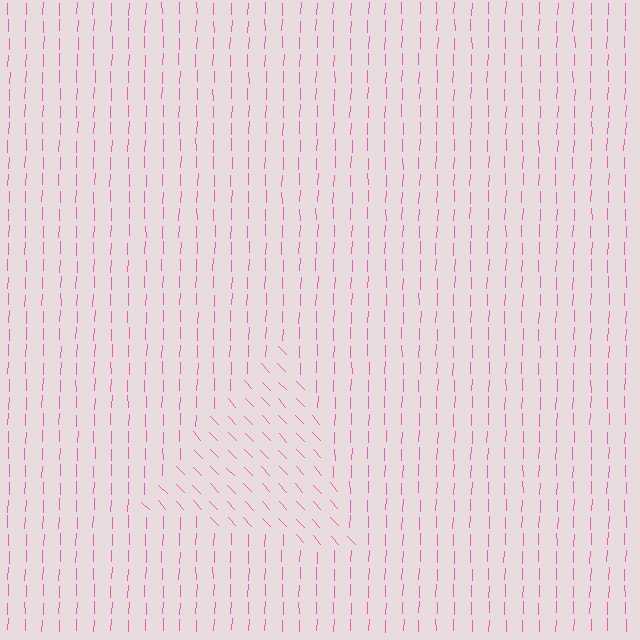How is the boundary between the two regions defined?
The boundary is defined purely by a change in line orientation (approximately 45 degrees difference). All lines are the same color and thickness.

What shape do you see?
I see a triangle.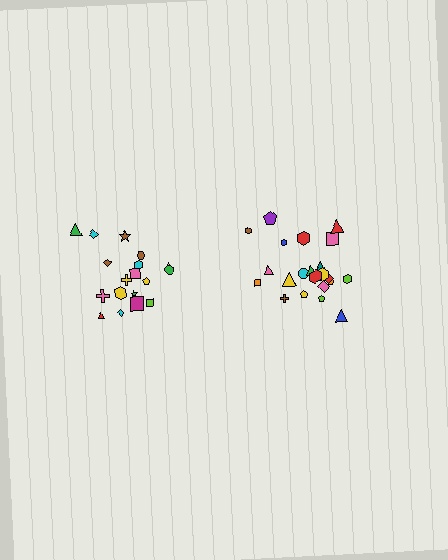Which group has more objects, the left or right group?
The right group.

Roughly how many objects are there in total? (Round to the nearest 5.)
Roughly 40 objects in total.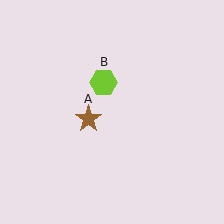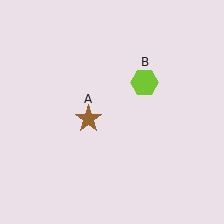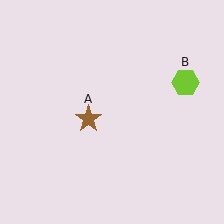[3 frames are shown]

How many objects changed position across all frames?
1 object changed position: lime hexagon (object B).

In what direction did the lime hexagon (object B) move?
The lime hexagon (object B) moved right.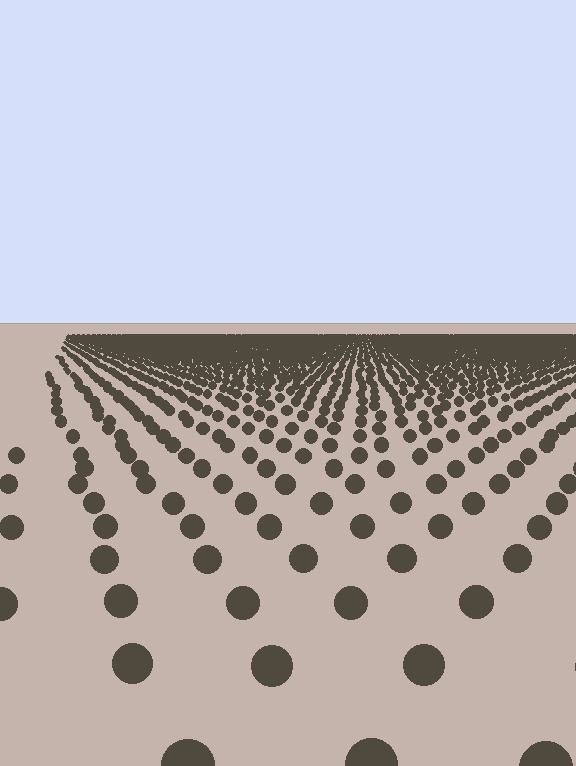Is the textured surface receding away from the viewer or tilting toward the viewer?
The surface is receding away from the viewer. Texture elements get smaller and denser toward the top.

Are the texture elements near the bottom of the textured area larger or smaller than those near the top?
Larger. Near the bottom, elements are closer to the viewer and appear at a bigger on-screen size.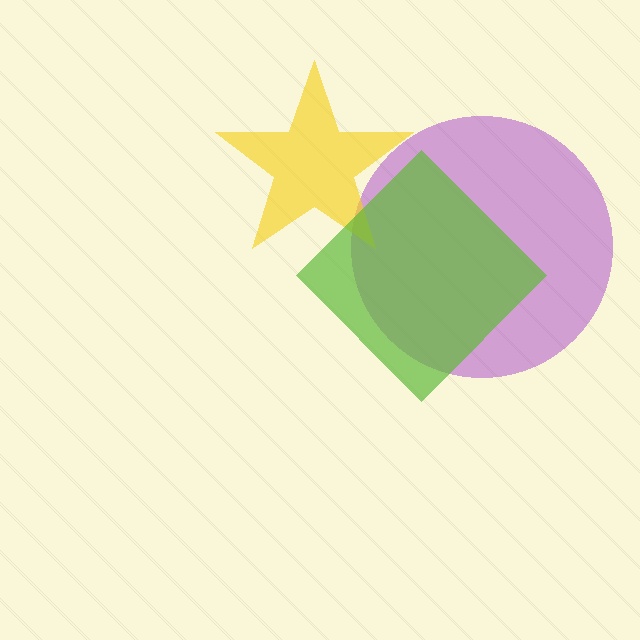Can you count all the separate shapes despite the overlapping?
Yes, there are 3 separate shapes.